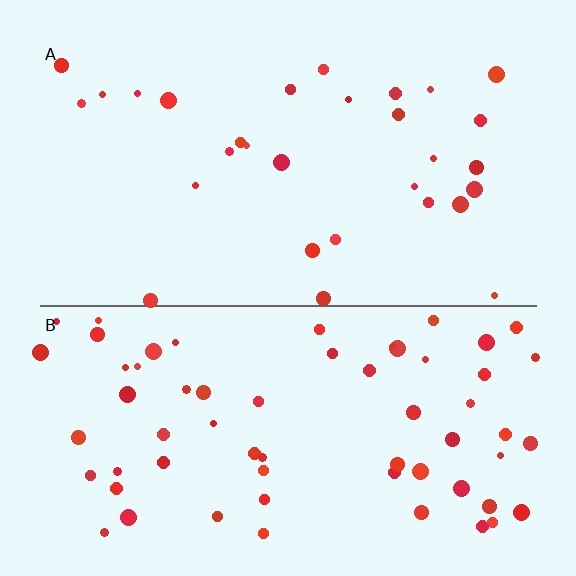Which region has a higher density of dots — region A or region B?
B (the bottom).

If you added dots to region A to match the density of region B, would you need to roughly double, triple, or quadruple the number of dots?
Approximately double.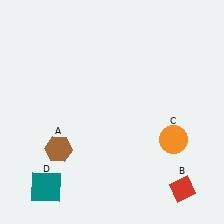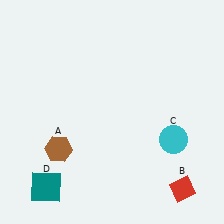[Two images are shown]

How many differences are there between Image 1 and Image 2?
There is 1 difference between the two images.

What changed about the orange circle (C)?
In Image 1, C is orange. In Image 2, it changed to cyan.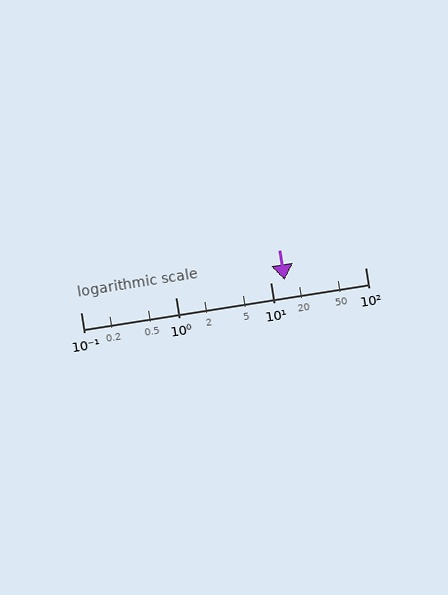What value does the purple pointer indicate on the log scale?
The pointer indicates approximately 14.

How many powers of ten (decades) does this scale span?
The scale spans 3 decades, from 0.1 to 100.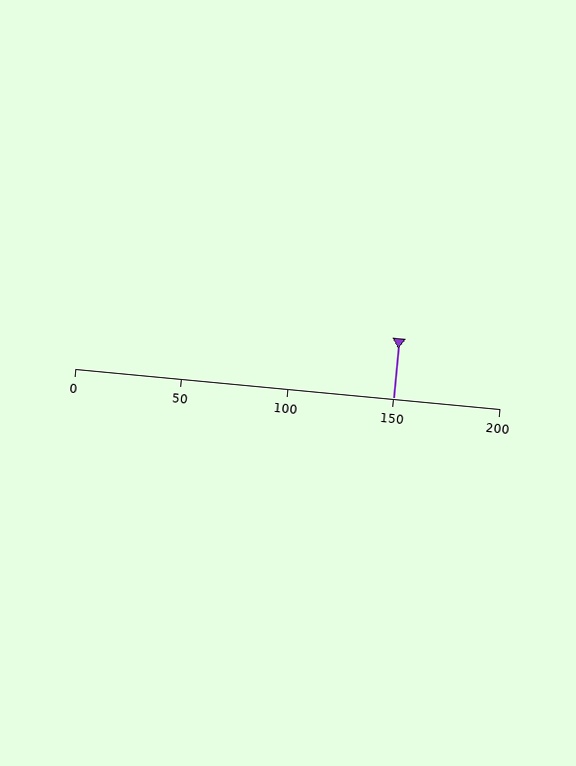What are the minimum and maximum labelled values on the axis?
The axis runs from 0 to 200.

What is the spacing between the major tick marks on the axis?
The major ticks are spaced 50 apart.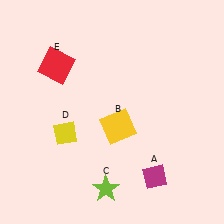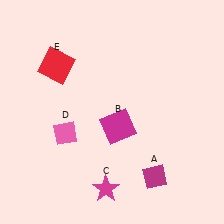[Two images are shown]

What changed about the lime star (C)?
In Image 1, C is lime. In Image 2, it changed to magenta.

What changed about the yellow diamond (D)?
In Image 1, D is yellow. In Image 2, it changed to pink.